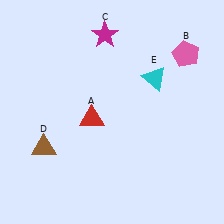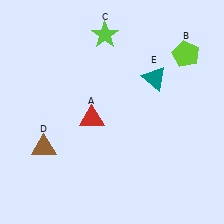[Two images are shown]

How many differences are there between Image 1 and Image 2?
There are 3 differences between the two images.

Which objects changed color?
B changed from pink to lime. C changed from magenta to lime. E changed from cyan to teal.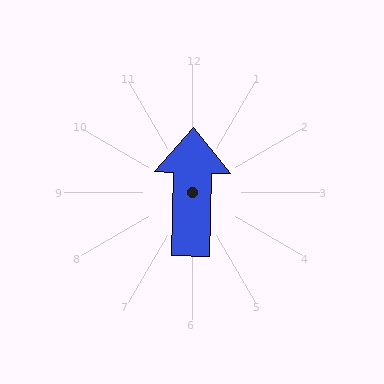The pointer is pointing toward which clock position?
Roughly 12 o'clock.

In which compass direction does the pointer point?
North.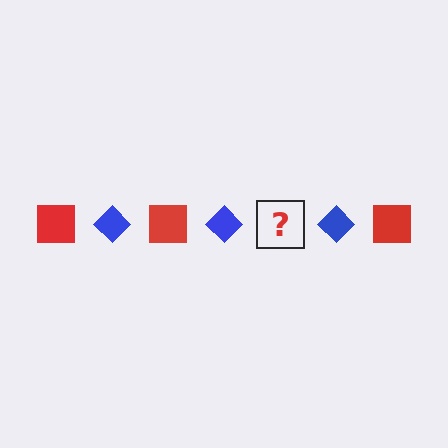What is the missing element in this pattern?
The missing element is a red square.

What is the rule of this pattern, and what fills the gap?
The rule is that the pattern alternates between red square and blue diamond. The gap should be filled with a red square.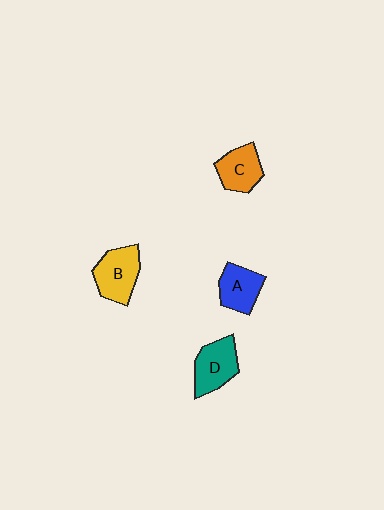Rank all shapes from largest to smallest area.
From largest to smallest: B (yellow), D (teal), C (orange), A (blue).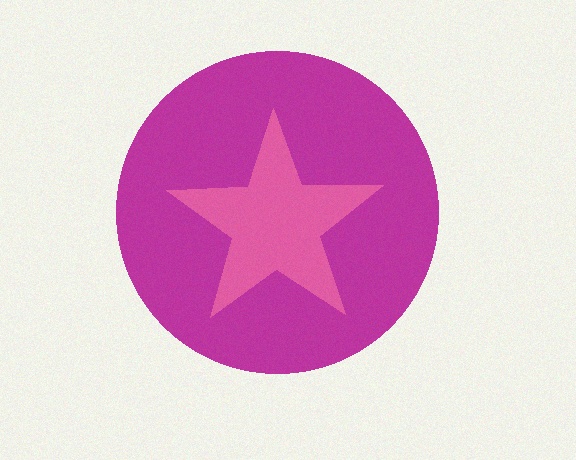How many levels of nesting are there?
2.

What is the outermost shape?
The magenta circle.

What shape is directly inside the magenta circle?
The pink star.